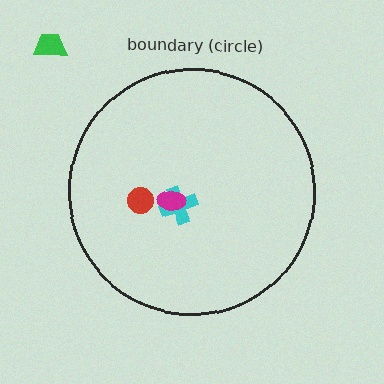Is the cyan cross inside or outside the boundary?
Inside.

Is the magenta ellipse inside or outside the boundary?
Inside.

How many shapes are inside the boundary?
3 inside, 1 outside.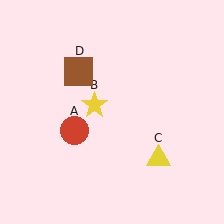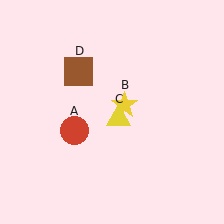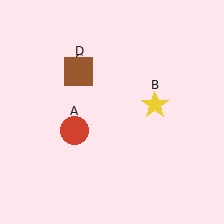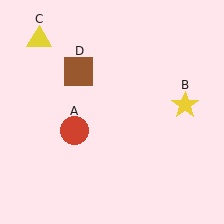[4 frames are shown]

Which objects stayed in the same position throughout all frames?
Red circle (object A) and brown square (object D) remained stationary.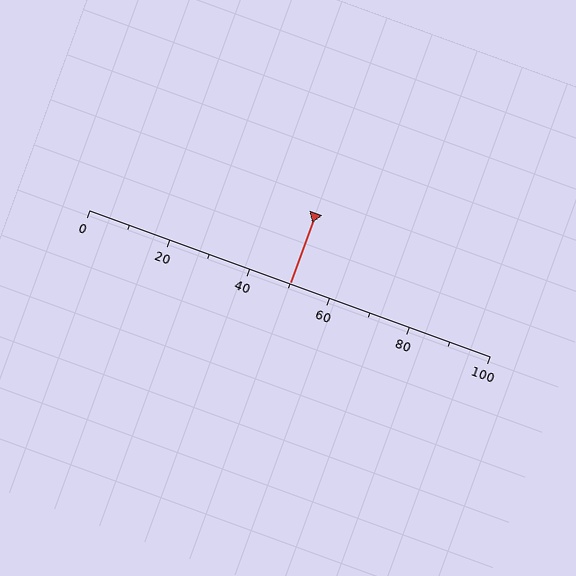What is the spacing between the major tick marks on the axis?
The major ticks are spaced 20 apart.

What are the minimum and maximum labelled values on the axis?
The axis runs from 0 to 100.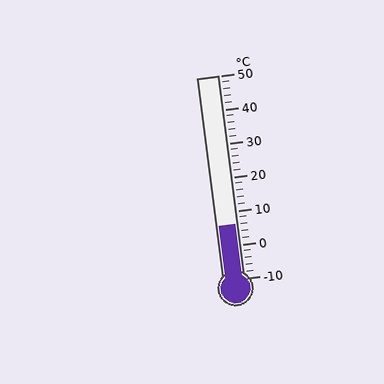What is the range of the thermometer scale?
The thermometer scale ranges from -10°C to 50°C.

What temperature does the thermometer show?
The thermometer shows approximately 6°C.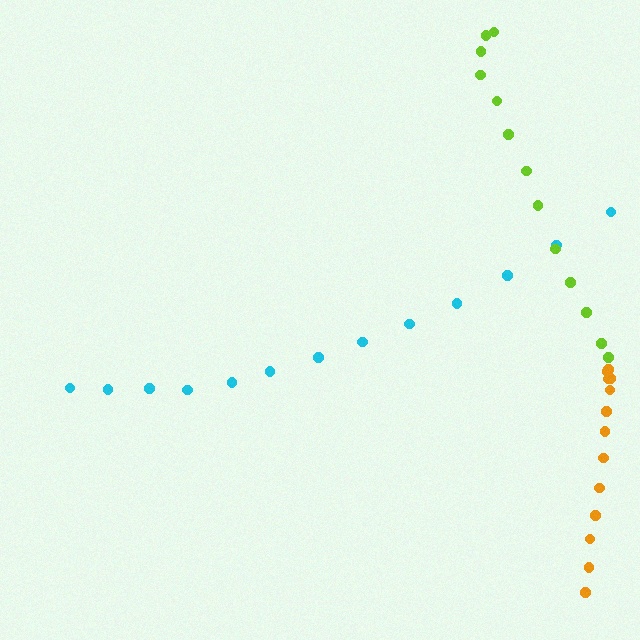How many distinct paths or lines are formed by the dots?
There are 3 distinct paths.